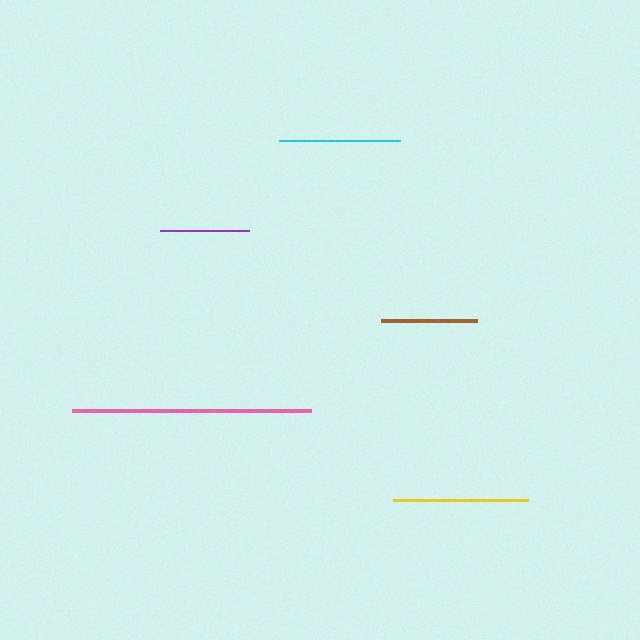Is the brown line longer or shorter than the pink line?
The pink line is longer than the brown line.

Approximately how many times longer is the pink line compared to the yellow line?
The pink line is approximately 1.8 times the length of the yellow line.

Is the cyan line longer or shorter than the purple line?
The cyan line is longer than the purple line.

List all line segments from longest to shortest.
From longest to shortest: pink, yellow, cyan, brown, purple.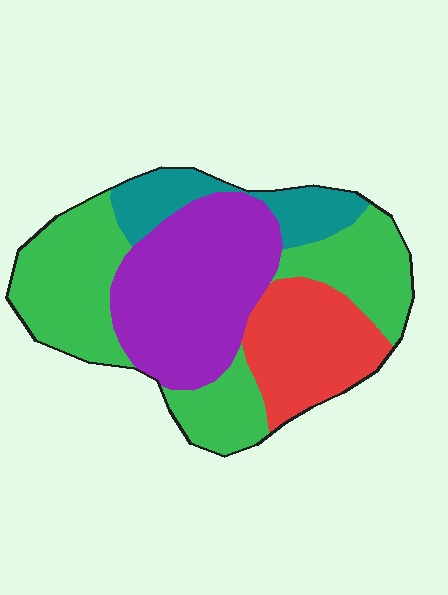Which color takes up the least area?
Teal, at roughly 10%.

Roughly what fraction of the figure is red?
Red takes up about one fifth (1/5) of the figure.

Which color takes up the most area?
Green, at roughly 40%.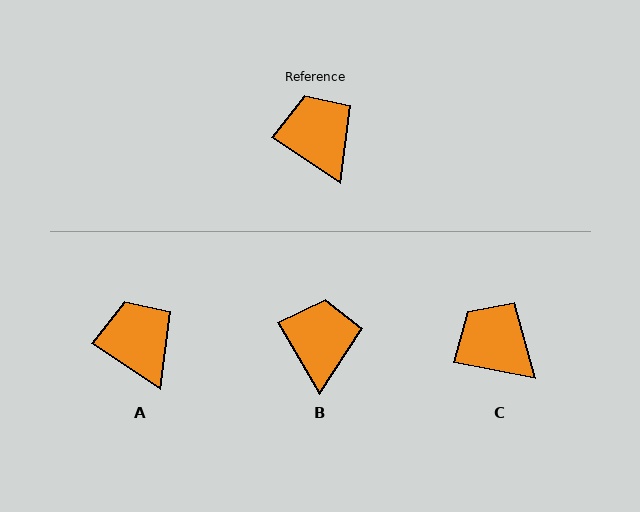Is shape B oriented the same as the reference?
No, it is off by about 25 degrees.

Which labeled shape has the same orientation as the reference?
A.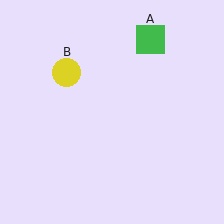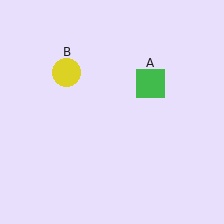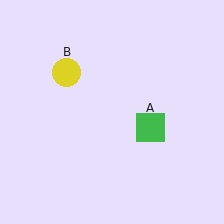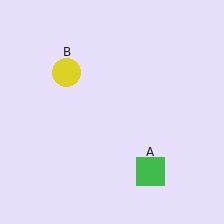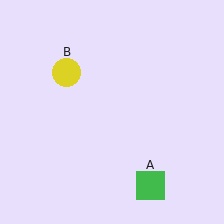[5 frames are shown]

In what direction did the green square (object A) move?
The green square (object A) moved down.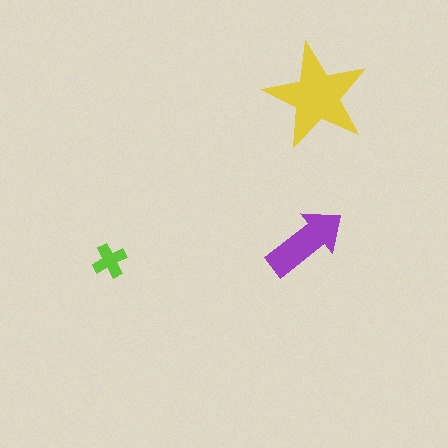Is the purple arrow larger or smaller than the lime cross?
Larger.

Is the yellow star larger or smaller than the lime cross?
Larger.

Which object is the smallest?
The lime cross.